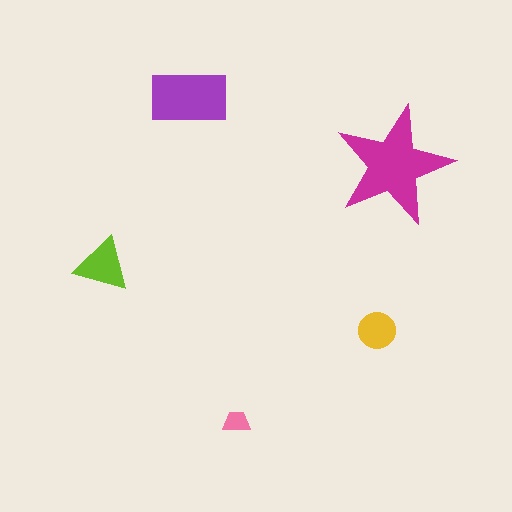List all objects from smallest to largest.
The pink trapezoid, the yellow circle, the lime triangle, the purple rectangle, the magenta star.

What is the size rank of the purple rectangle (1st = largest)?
2nd.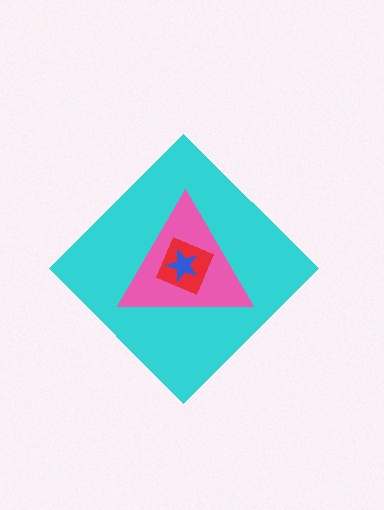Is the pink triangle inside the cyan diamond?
Yes.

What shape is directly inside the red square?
The blue star.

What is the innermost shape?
The blue star.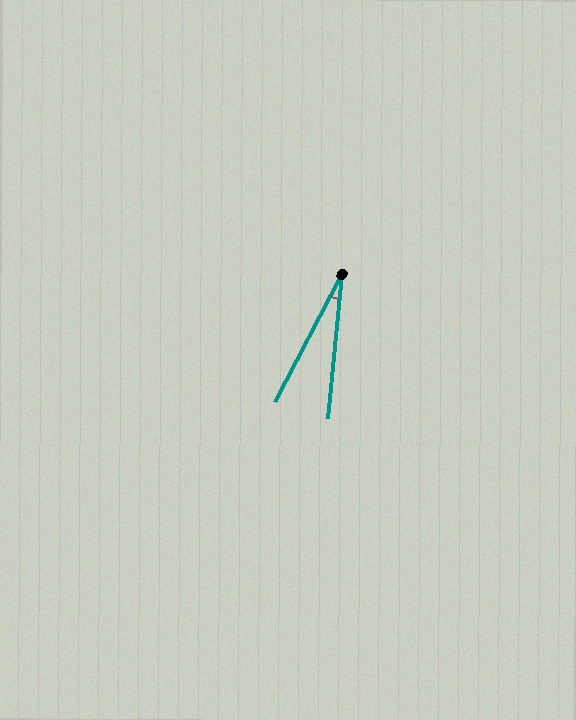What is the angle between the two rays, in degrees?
Approximately 22 degrees.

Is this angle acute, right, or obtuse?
It is acute.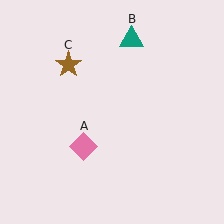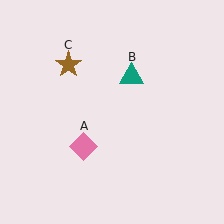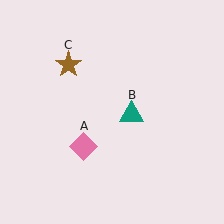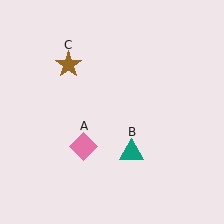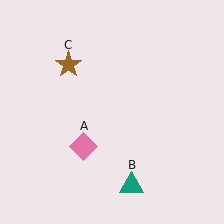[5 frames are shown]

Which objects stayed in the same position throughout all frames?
Pink diamond (object A) and brown star (object C) remained stationary.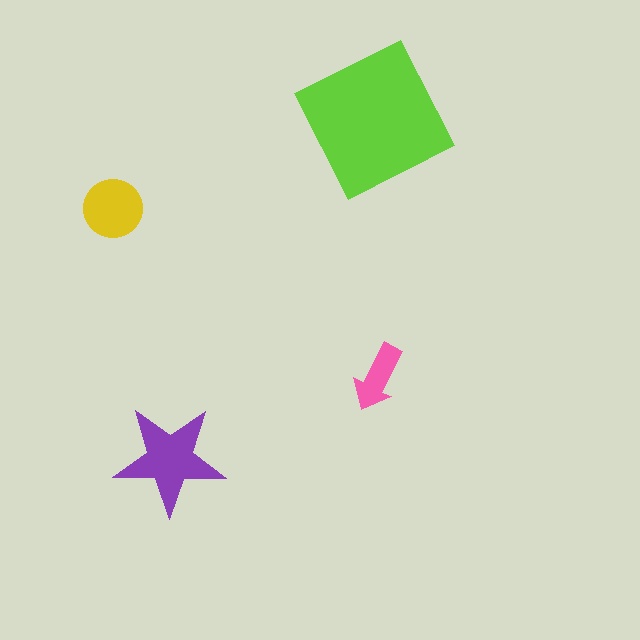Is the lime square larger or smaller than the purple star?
Larger.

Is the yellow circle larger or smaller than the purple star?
Smaller.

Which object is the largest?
The lime square.